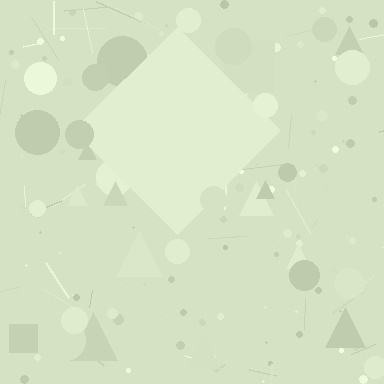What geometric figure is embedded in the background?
A diamond is embedded in the background.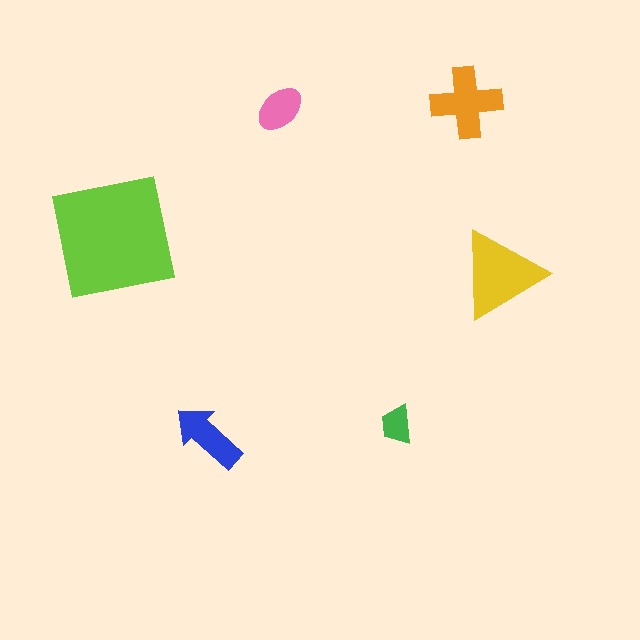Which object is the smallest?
The green trapezoid.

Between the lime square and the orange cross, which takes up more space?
The lime square.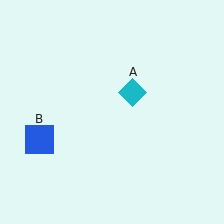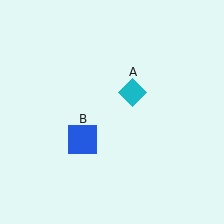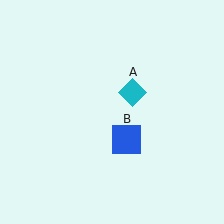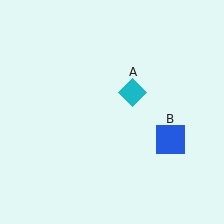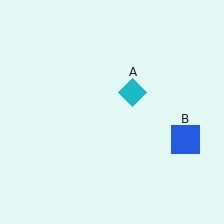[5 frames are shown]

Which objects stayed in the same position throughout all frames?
Cyan diamond (object A) remained stationary.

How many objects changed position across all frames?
1 object changed position: blue square (object B).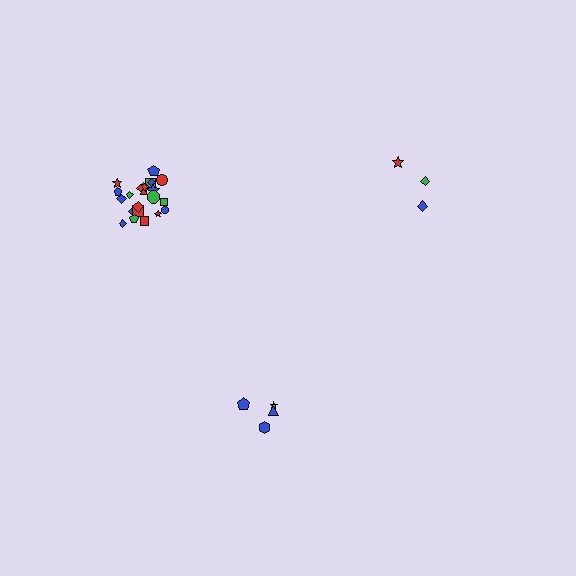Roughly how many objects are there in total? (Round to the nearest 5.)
Roughly 30 objects in total.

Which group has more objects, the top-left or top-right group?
The top-left group.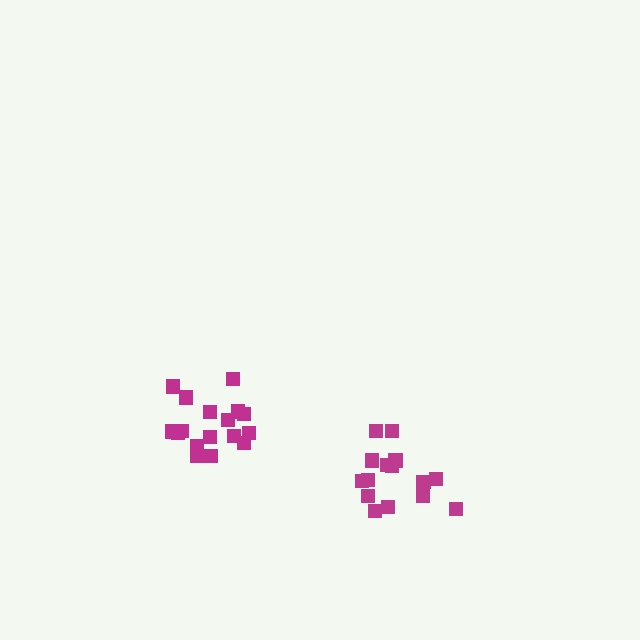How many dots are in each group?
Group 1: 16 dots, Group 2: 18 dots (34 total).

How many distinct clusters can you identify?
There are 2 distinct clusters.